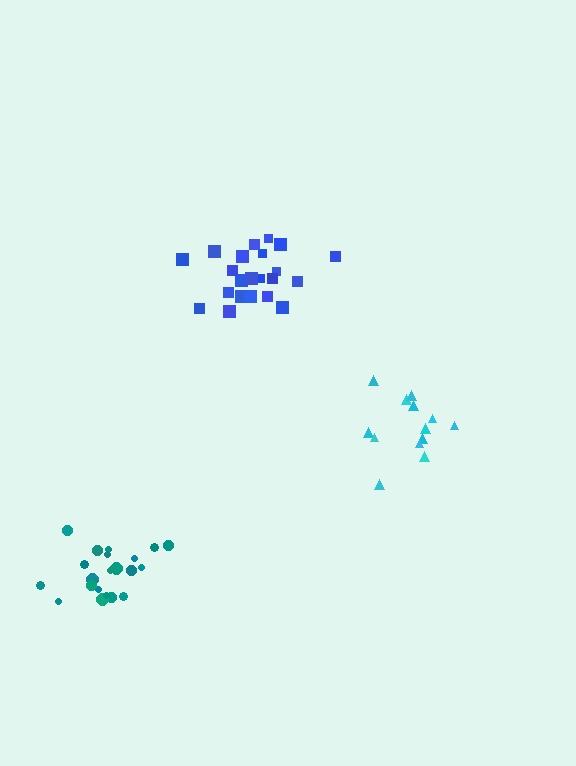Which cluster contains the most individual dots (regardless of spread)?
Blue (23).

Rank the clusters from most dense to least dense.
teal, blue, cyan.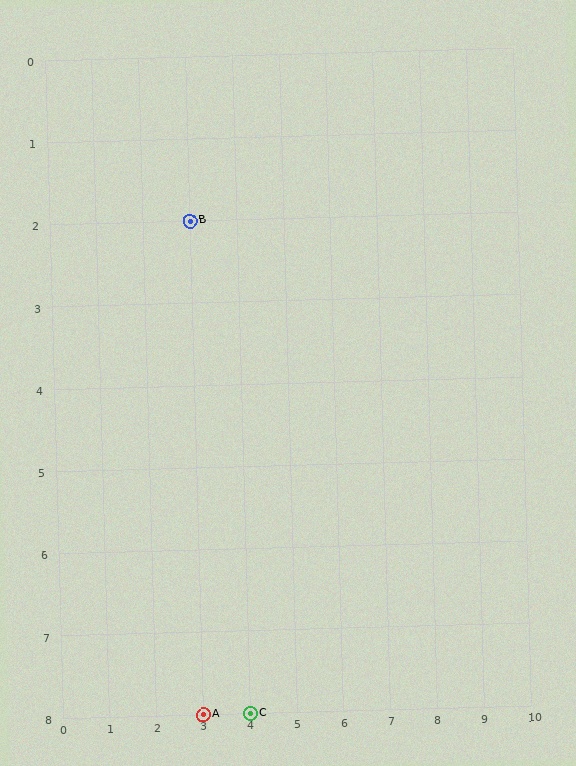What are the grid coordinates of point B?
Point B is at grid coordinates (3, 2).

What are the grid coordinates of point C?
Point C is at grid coordinates (4, 8).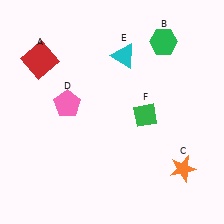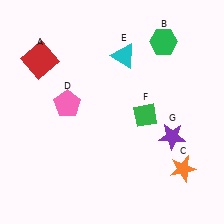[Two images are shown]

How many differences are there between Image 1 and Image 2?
There is 1 difference between the two images.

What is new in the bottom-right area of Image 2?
A purple star (G) was added in the bottom-right area of Image 2.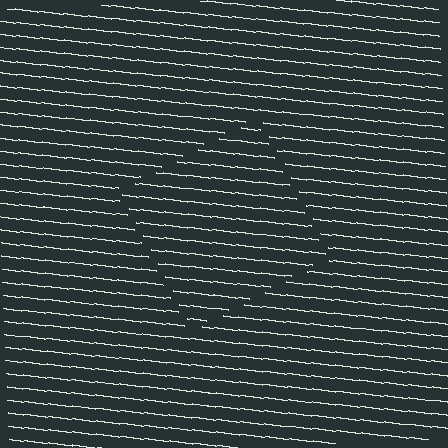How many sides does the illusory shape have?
4 sides — the line-ends trace a square.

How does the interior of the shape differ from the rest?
The interior of the shape contains the same grating, shifted by half a period — the contour is defined by the phase discontinuity where line-ends from the inner and outer gratings abut.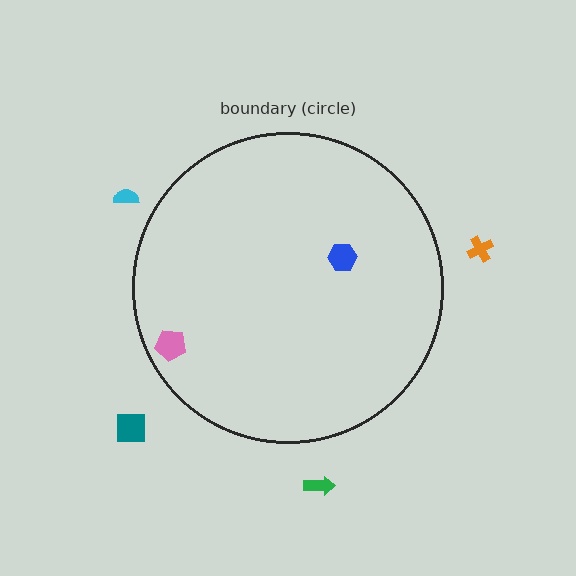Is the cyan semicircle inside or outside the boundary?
Outside.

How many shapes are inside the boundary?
2 inside, 4 outside.